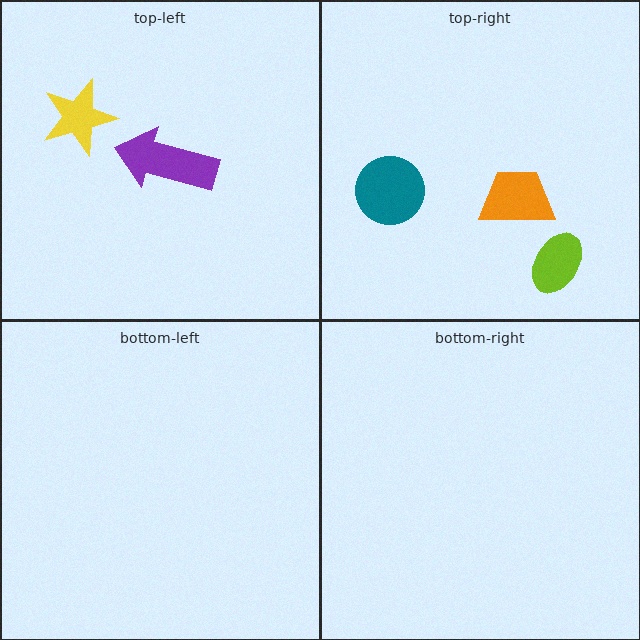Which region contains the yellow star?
The top-left region.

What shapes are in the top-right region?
The lime ellipse, the teal circle, the orange trapezoid.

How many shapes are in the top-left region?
2.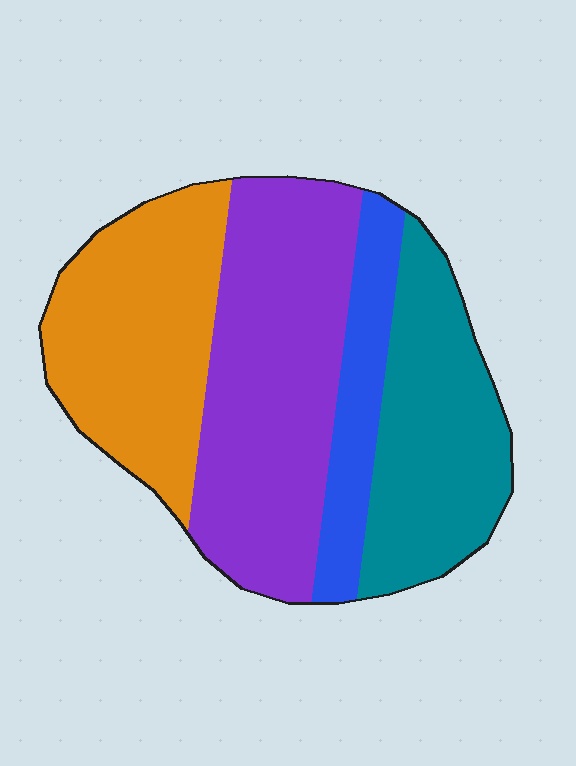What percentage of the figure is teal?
Teal covers 25% of the figure.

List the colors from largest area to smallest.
From largest to smallest: purple, orange, teal, blue.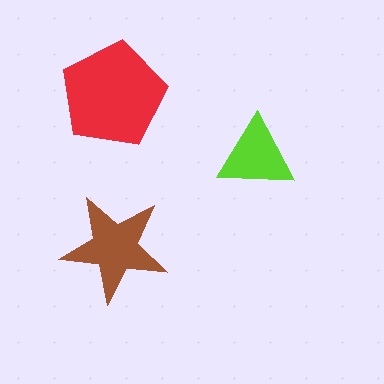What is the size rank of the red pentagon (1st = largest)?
1st.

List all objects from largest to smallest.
The red pentagon, the brown star, the lime triangle.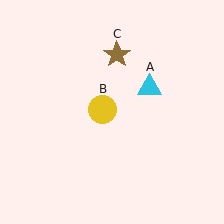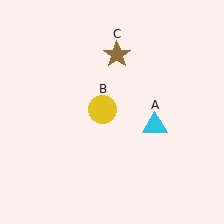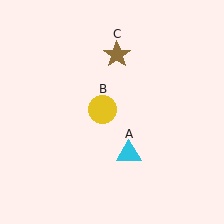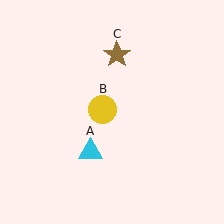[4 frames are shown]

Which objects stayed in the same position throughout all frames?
Yellow circle (object B) and brown star (object C) remained stationary.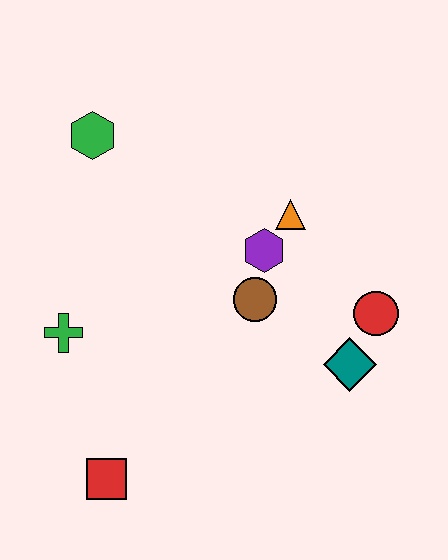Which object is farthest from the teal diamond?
The green hexagon is farthest from the teal diamond.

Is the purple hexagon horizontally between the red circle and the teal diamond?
No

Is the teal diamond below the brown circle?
Yes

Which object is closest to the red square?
The green cross is closest to the red square.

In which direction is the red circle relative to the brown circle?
The red circle is to the right of the brown circle.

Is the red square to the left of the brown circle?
Yes